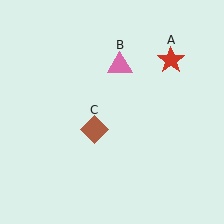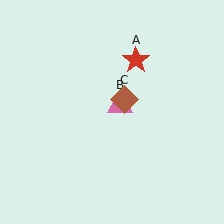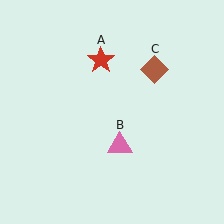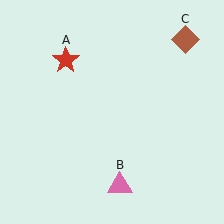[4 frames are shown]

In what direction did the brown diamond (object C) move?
The brown diamond (object C) moved up and to the right.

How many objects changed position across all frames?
3 objects changed position: red star (object A), pink triangle (object B), brown diamond (object C).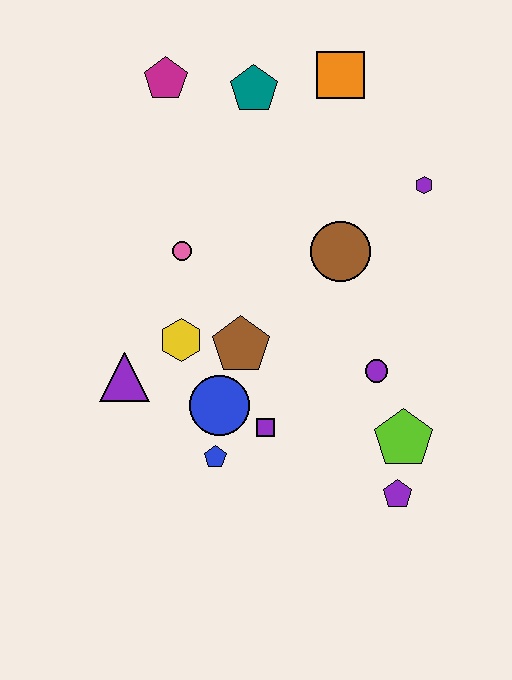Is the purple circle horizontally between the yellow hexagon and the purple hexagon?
Yes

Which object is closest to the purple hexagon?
The brown circle is closest to the purple hexagon.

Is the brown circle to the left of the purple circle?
Yes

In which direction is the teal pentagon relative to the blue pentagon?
The teal pentagon is above the blue pentagon.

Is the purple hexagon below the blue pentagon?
No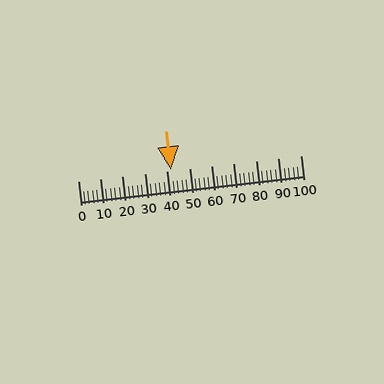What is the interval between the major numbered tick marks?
The major tick marks are spaced 10 units apart.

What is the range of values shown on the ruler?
The ruler shows values from 0 to 100.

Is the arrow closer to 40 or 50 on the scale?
The arrow is closer to 40.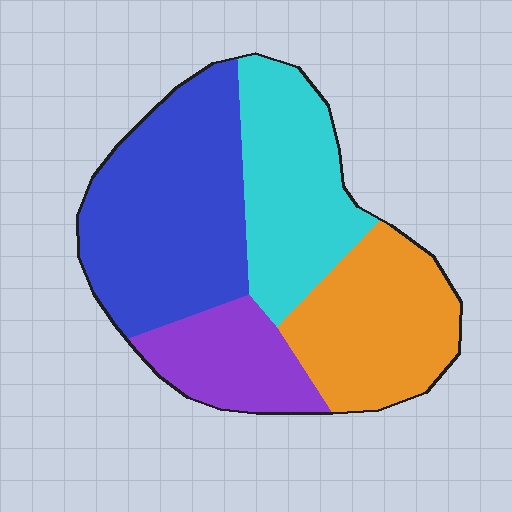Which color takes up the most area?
Blue, at roughly 35%.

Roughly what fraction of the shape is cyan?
Cyan covers 25% of the shape.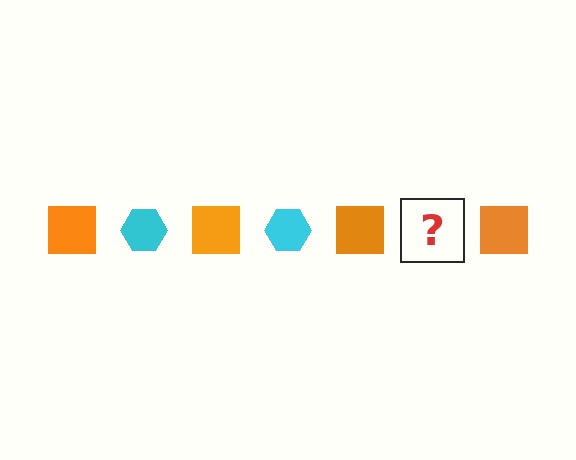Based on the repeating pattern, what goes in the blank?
The blank should be a cyan hexagon.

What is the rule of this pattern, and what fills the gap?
The rule is that the pattern alternates between orange square and cyan hexagon. The gap should be filled with a cyan hexagon.